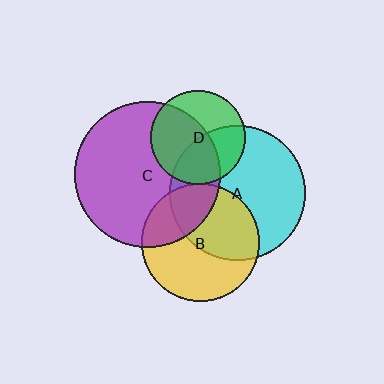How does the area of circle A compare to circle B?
Approximately 1.3 times.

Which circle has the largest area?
Circle C (purple).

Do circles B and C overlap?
Yes.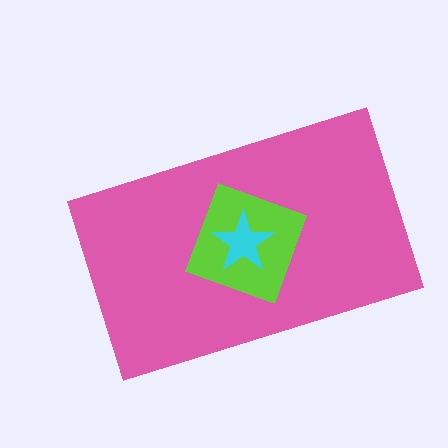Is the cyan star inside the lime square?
Yes.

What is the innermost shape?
The cyan star.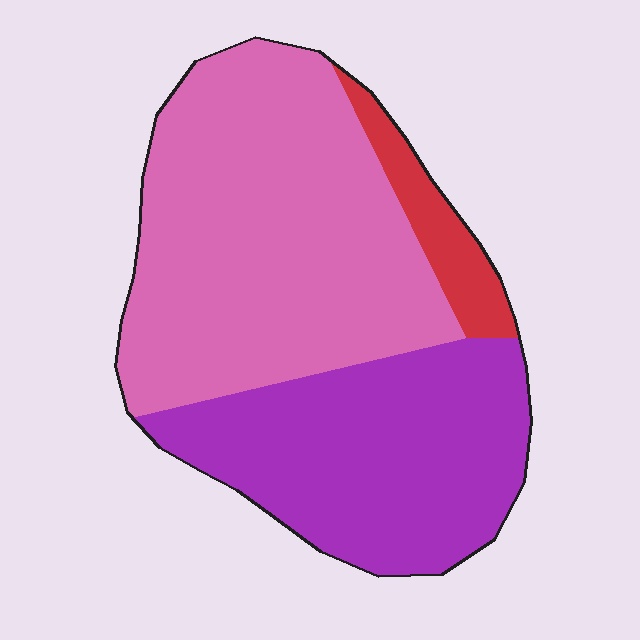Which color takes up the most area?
Pink, at roughly 55%.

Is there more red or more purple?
Purple.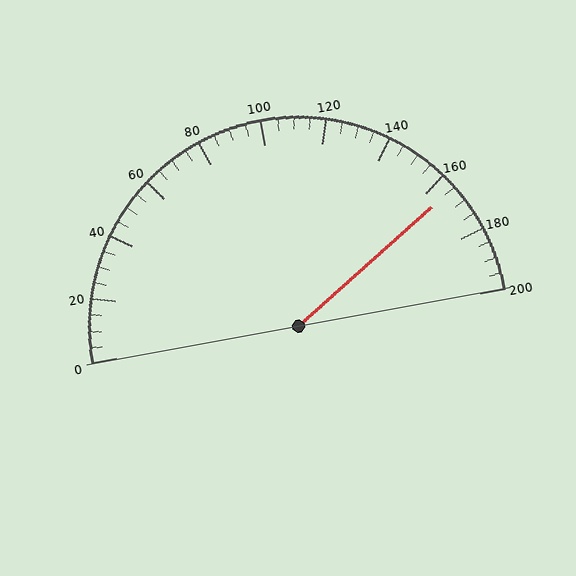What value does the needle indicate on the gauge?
The needle indicates approximately 165.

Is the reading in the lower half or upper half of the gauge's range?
The reading is in the upper half of the range (0 to 200).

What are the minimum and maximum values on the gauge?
The gauge ranges from 0 to 200.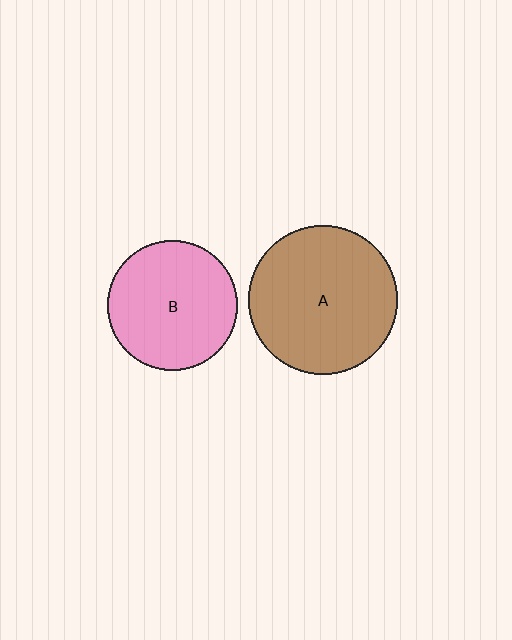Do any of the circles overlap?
No, none of the circles overlap.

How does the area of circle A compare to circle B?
Approximately 1.3 times.